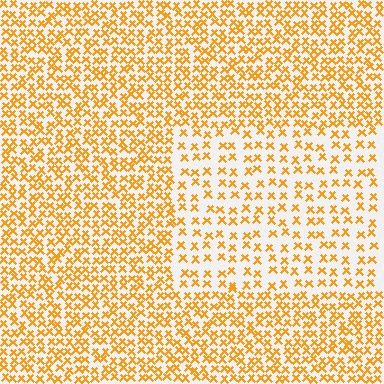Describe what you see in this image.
The image contains small orange elements arranged at two different densities. A rectangle-shaped region is visible where the elements are less densely packed than the surrounding area.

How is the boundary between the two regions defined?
The boundary is defined by a change in element density (approximately 1.9x ratio). All elements are the same color, size, and shape.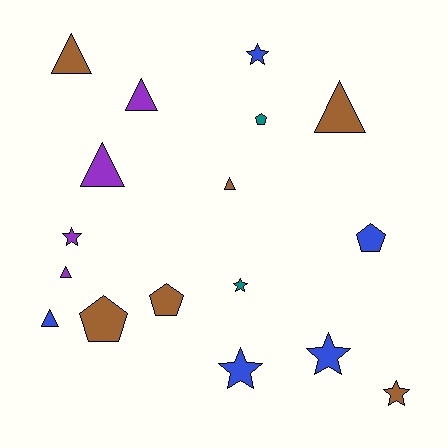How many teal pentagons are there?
There is 1 teal pentagon.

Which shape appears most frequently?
Triangle, with 7 objects.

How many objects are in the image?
There are 17 objects.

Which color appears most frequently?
Brown, with 6 objects.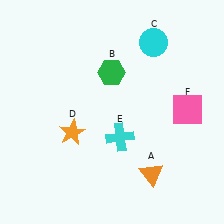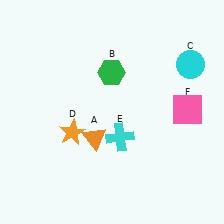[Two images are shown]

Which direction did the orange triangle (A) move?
The orange triangle (A) moved left.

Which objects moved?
The objects that moved are: the orange triangle (A), the cyan circle (C).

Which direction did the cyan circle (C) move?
The cyan circle (C) moved right.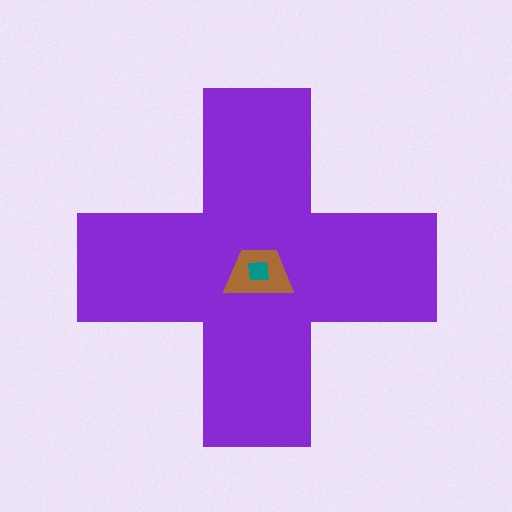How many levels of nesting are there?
3.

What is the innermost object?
The teal square.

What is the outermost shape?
The purple cross.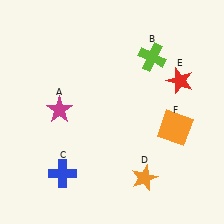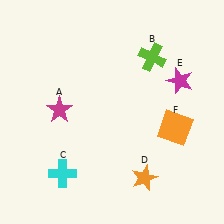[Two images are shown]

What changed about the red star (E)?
In Image 1, E is red. In Image 2, it changed to magenta.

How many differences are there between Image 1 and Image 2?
There are 2 differences between the two images.